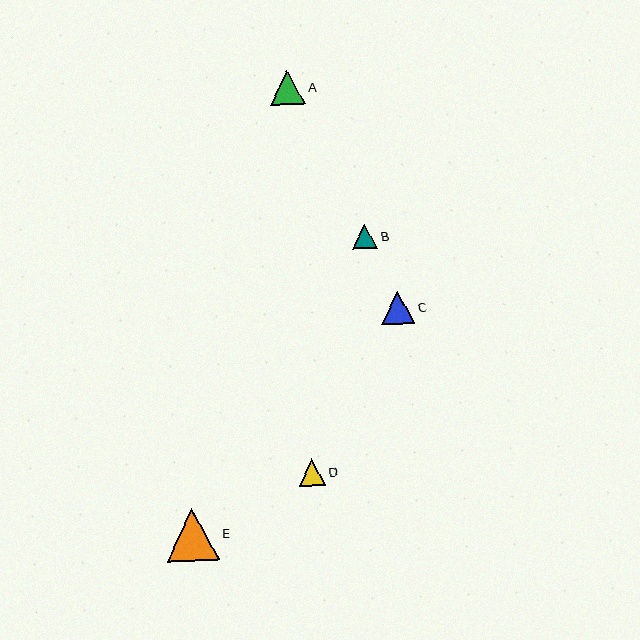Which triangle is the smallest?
Triangle B is the smallest with a size of approximately 25 pixels.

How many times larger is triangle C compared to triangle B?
Triangle C is approximately 1.3 times the size of triangle B.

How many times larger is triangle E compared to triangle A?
Triangle E is approximately 1.5 times the size of triangle A.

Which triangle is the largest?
Triangle E is the largest with a size of approximately 52 pixels.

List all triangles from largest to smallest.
From largest to smallest: E, A, C, D, B.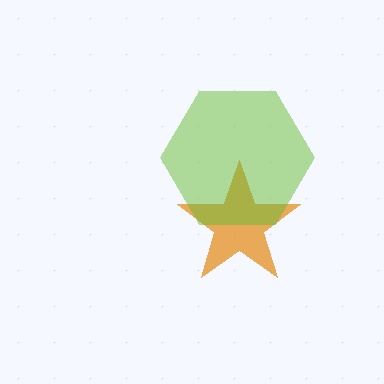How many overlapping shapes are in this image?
There are 2 overlapping shapes in the image.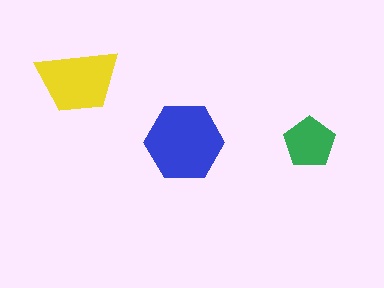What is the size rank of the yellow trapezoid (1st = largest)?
2nd.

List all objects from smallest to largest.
The green pentagon, the yellow trapezoid, the blue hexagon.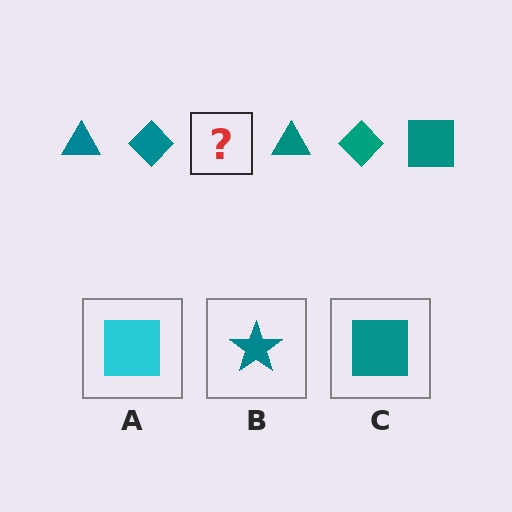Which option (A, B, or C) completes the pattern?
C.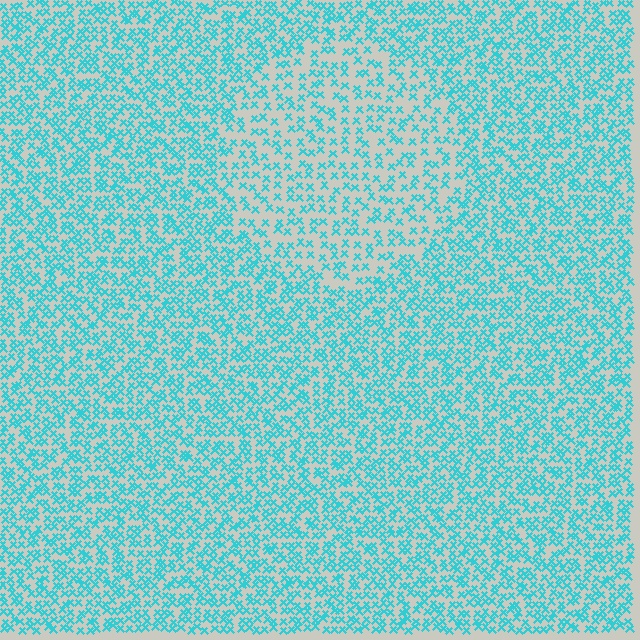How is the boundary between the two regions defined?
The boundary is defined by a change in element density (approximately 1.8x ratio). All elements are the same color, size, and shape.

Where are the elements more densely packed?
The elements are more densely packed outside the circle boundary.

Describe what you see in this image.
The image contains small cyan elements arranged at two different densities. A circle-shaped region is visible where the elements are less densely packed than the surrounding area.